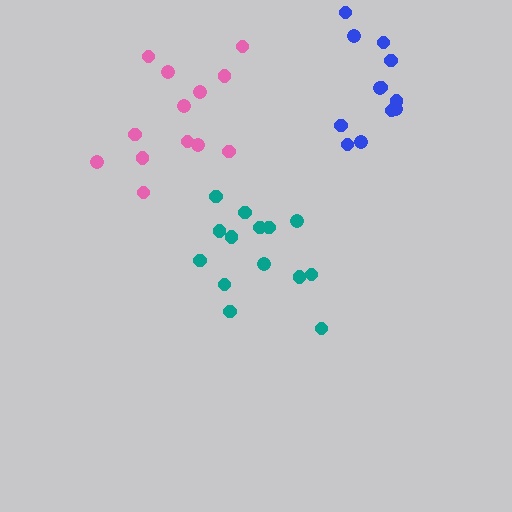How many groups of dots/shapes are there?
There are 3 groups.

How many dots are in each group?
Group 1: 13 dots, Group 2: 14 dots, Group 3: 12 dots (39 total).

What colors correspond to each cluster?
The clusters are colored: pink, teal, blue.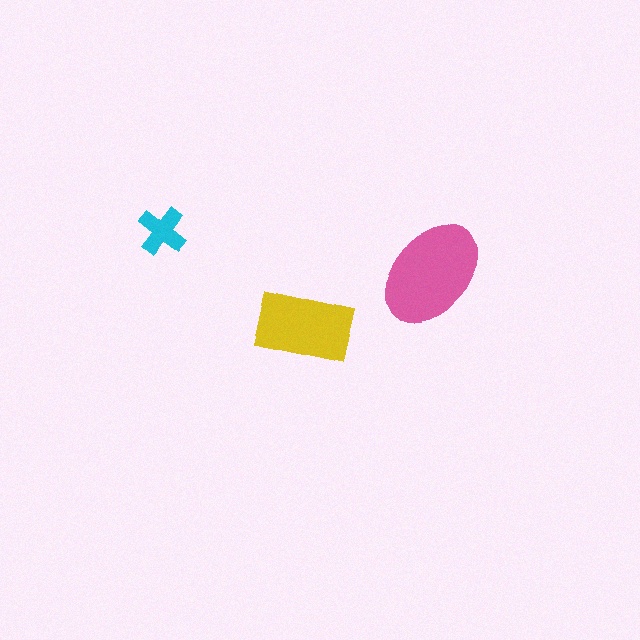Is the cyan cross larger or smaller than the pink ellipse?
Smaller.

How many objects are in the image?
There are 3 objects in the image.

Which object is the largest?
The pink ellipse.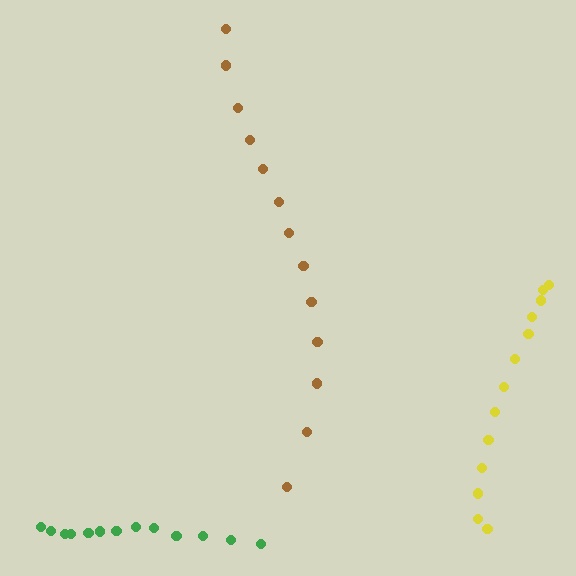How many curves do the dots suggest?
There are 3 distinct paths.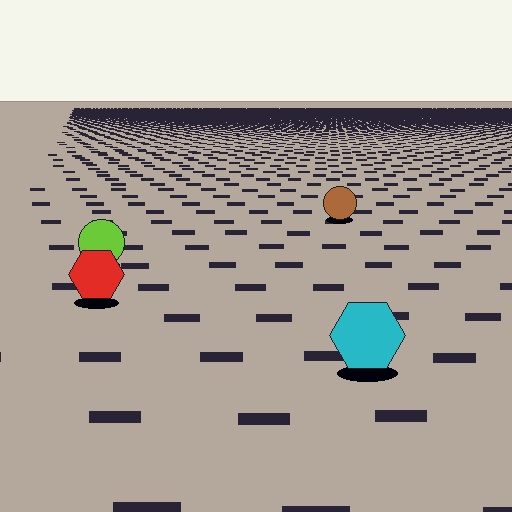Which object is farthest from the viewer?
The brown circle is farthest from the viewer. It appears smaller and the ground texture around it is denser.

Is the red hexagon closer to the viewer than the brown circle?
Yes. The red hexagon is closer — you can tell from the texture gradient: the ground texture is coarser near it.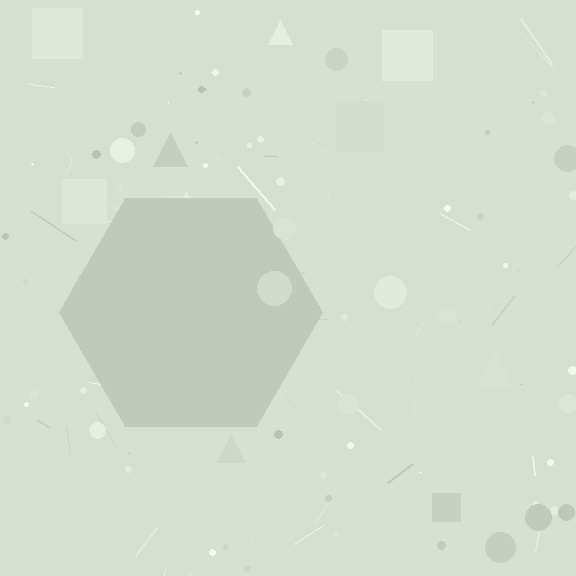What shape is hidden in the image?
A hexagon is hidden in the image.